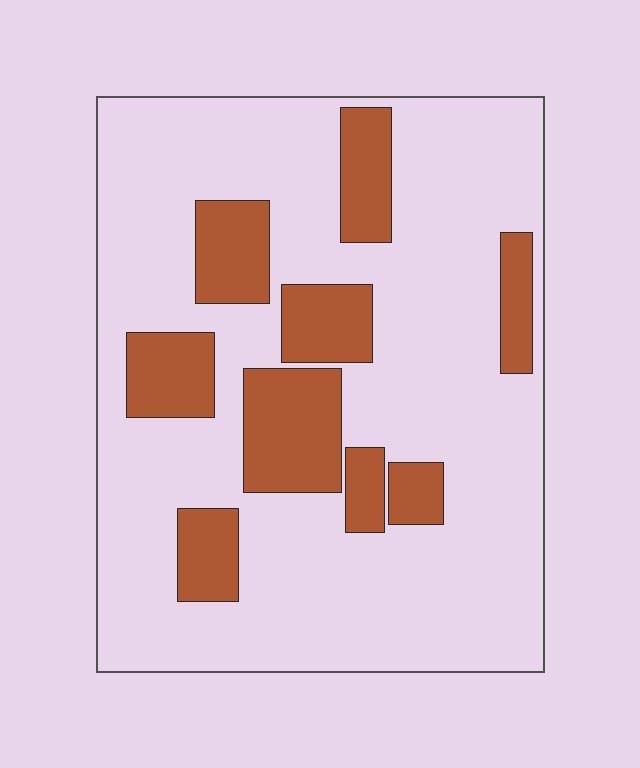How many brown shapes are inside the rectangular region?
9.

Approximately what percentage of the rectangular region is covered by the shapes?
Approximately 25%.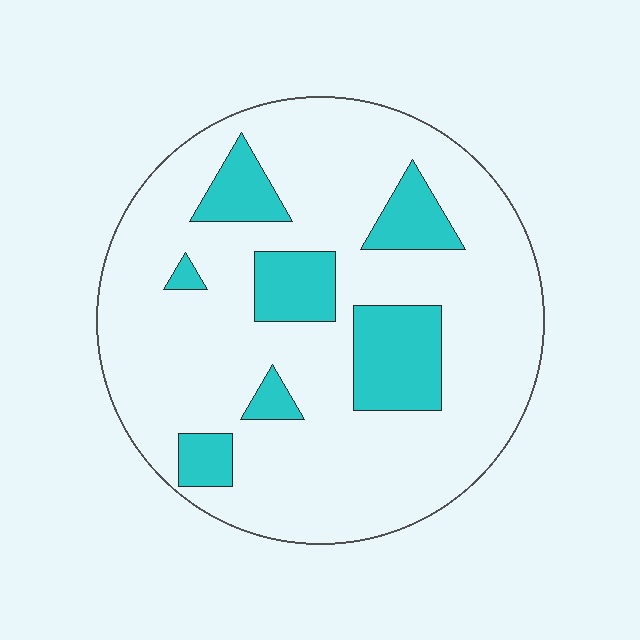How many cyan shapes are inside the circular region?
7.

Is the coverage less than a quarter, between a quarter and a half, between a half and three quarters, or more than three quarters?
Less than a quarter.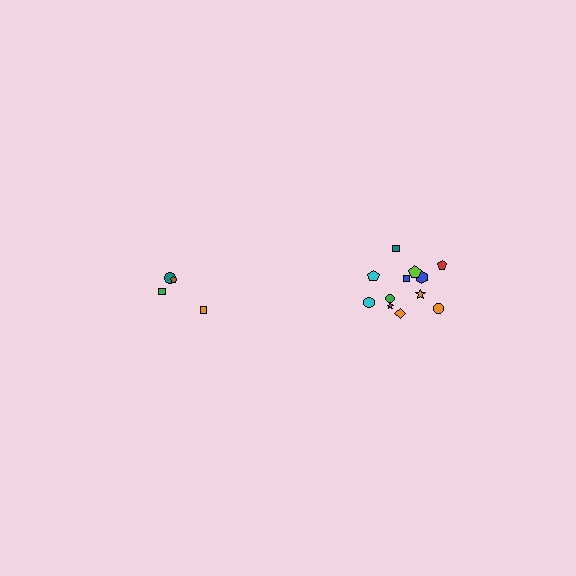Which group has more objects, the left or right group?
The right group.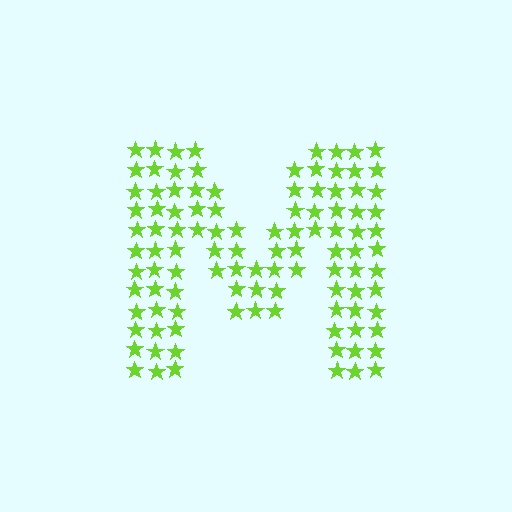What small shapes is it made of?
It is made of small stars.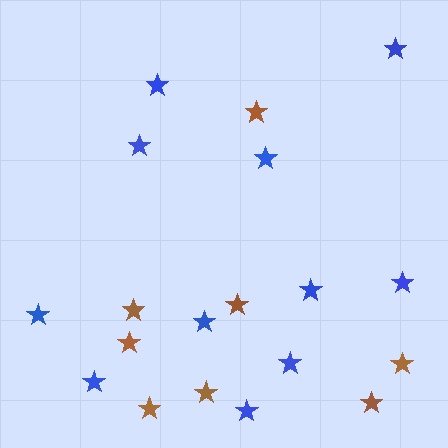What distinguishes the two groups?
There are 2 groups: one group of blue stars (11) and one group of brown stars (8).